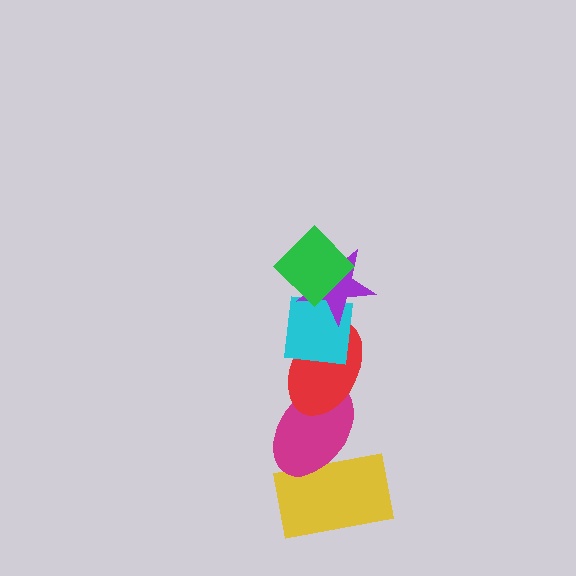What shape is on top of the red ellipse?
The cyan square is on top of the red ellipse.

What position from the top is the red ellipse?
The red ellipse is 4th from the top.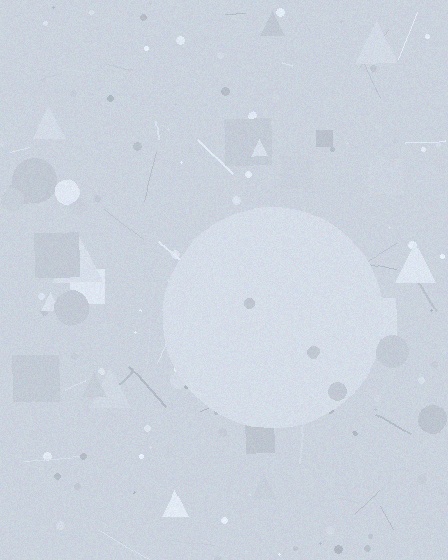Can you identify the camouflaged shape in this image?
The camouflaged shape is a circle.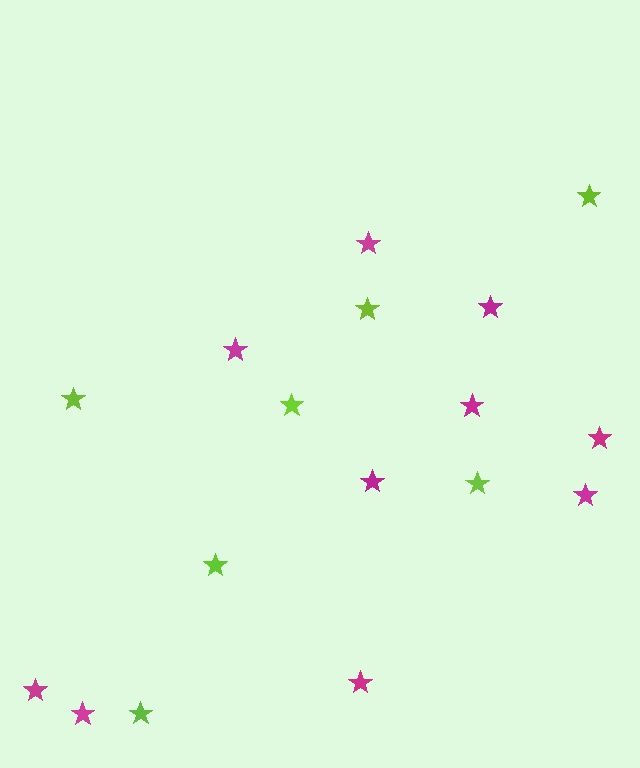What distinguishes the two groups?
There are 2 groups: one group of lime stars (7) and one group of magenta stars (10).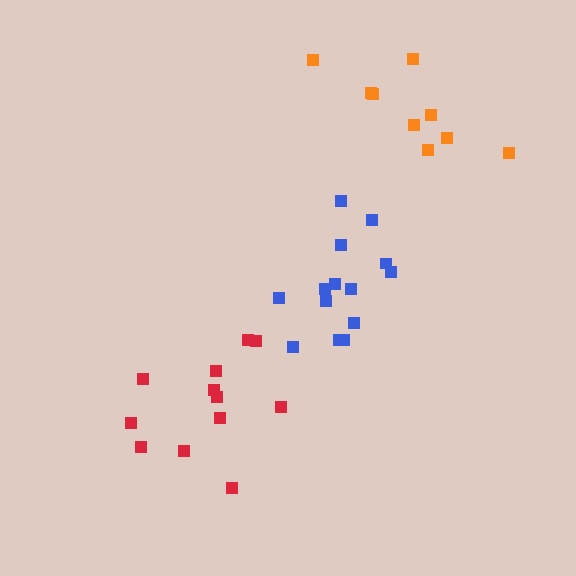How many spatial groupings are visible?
There are 3 spatial groupings.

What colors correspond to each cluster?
The clusters are colored: orange, blue, red.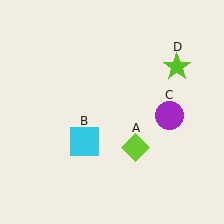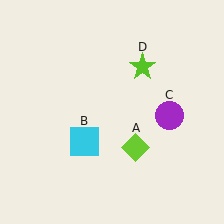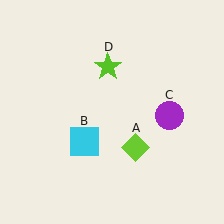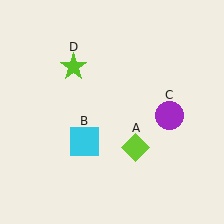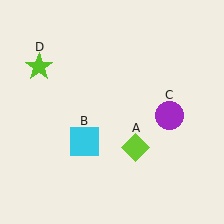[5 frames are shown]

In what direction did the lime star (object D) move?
The lime star (object D) moved left.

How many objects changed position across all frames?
1 object changed position: lime star (object D).